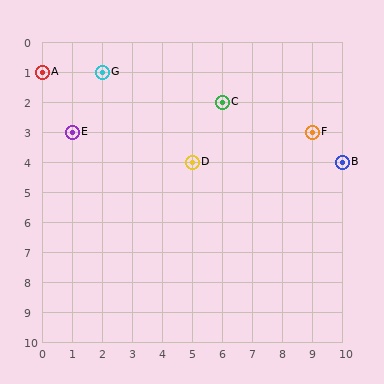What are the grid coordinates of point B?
Point B is at grid coordinates (10, 4).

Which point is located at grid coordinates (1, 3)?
Point E is at (1, 3).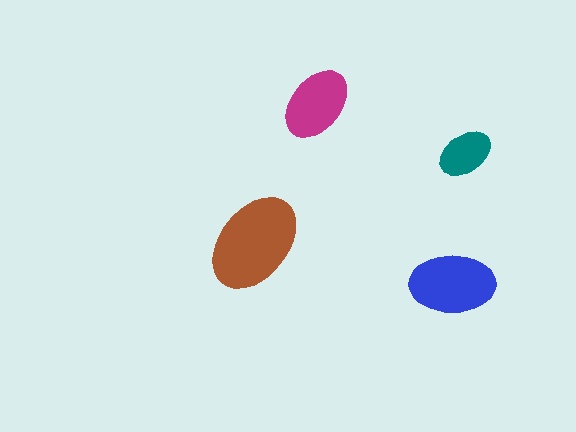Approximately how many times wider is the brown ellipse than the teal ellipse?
About 2 times wider.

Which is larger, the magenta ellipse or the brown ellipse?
The brown one.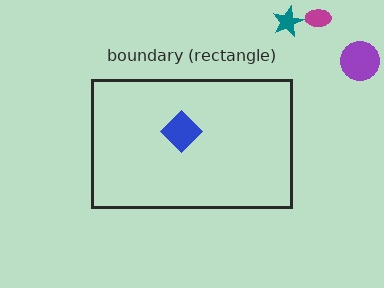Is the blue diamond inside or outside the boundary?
Inside.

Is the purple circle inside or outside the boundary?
Outside.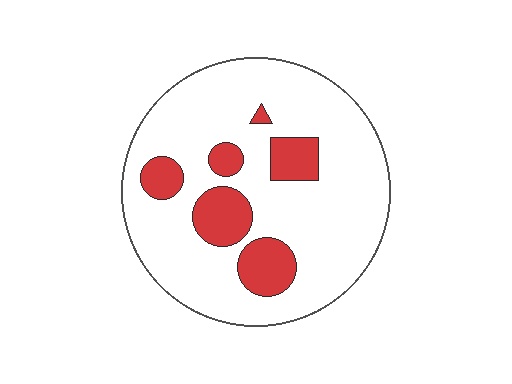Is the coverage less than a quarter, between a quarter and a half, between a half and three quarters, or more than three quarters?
Less than a quarter.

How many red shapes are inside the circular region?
6.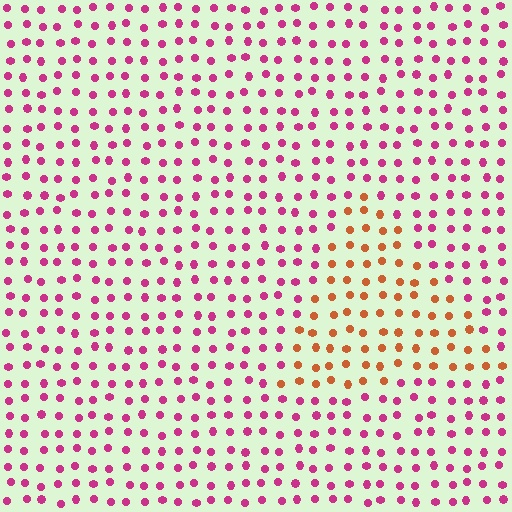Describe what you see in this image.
The image is filled with small magenta elements in a uniform arrangement. A triangle-shaped region is visible where the elements are tinted to a slightly different hue, forming a subtle color boundary.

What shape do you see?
I see a triangle.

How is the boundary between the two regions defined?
The boundary is defined purely by a slight shift in hue (about 53 degrees). Spacing, size, and orientation are identical on both sides.